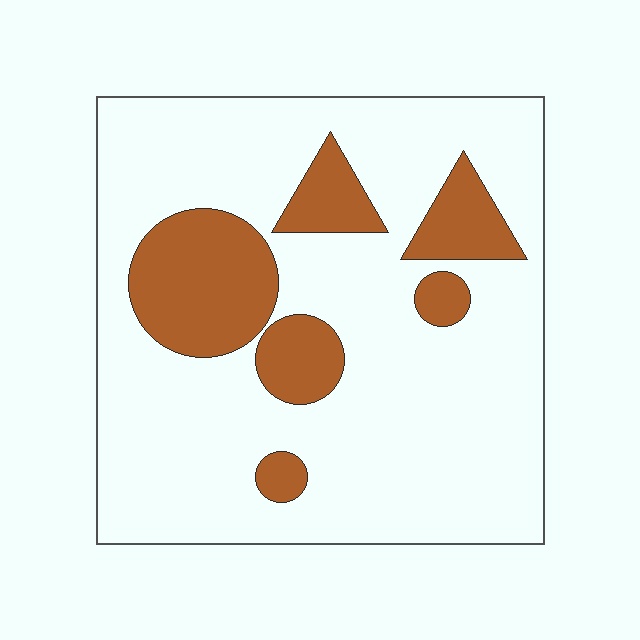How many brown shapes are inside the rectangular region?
6.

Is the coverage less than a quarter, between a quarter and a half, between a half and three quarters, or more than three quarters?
Less than a quarter.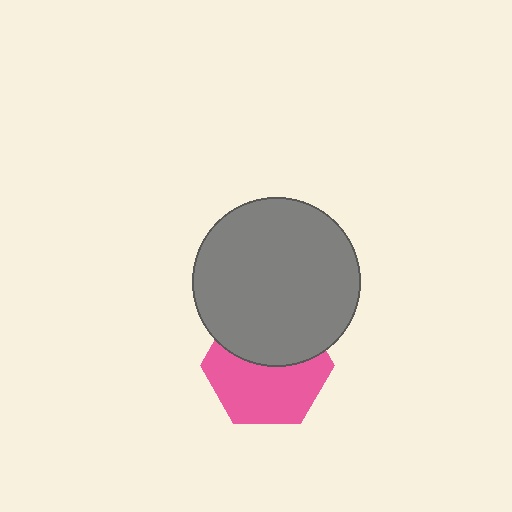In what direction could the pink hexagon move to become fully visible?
The pink hexagon could move down. That would shift it out from behind the gray circle entirely.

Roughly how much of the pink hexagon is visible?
About half of it is visible (roughly 57%).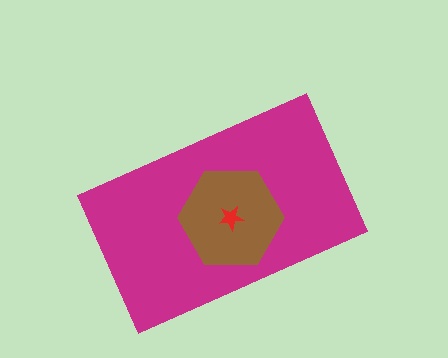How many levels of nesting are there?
3.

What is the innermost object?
The red star.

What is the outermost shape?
The magenta rectangle.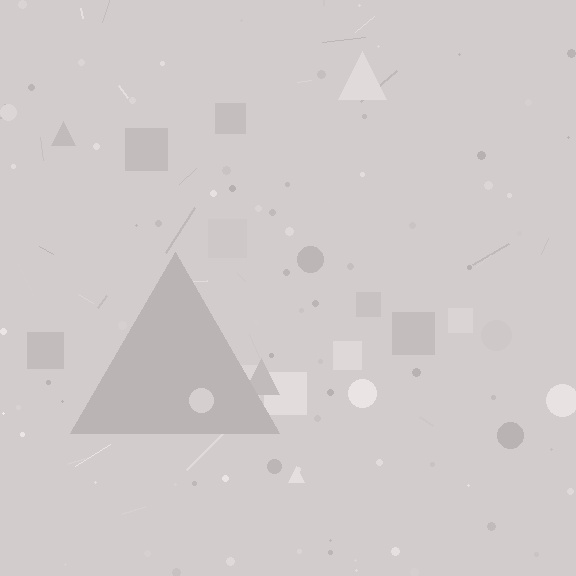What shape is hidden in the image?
A triangle is hidden in the image.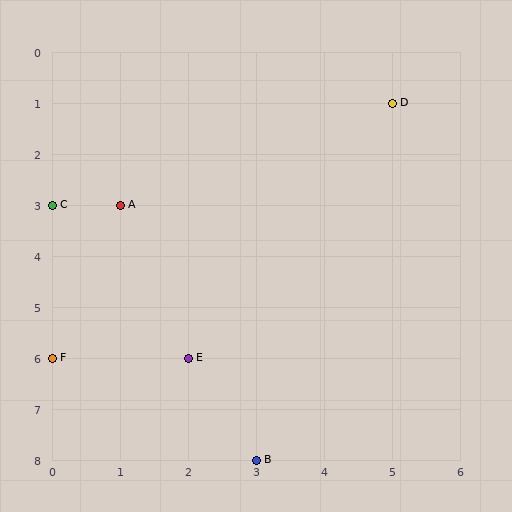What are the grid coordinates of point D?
Point D is at grid coordinates (5, 1).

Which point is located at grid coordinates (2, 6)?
Point E is at (2, 6).